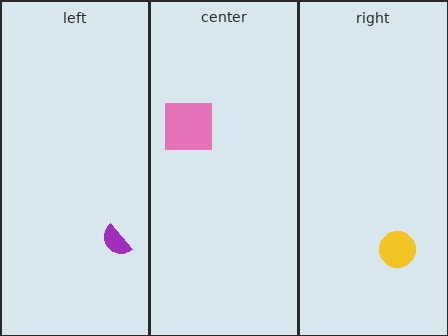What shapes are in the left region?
The purple semicircle.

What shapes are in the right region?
The yellow circle.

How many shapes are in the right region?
1.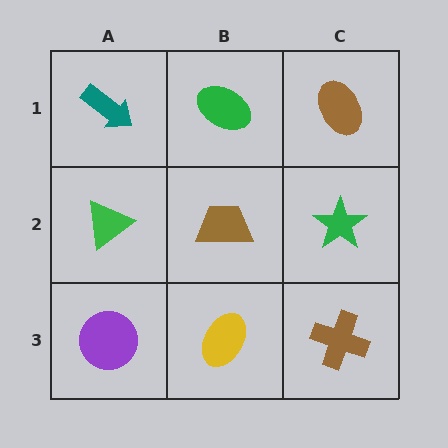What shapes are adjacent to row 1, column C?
A green star (row 2, column C), a green ellipse (row 1, column B).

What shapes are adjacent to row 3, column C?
A green star (row 2, column C), a yellow ellipse (row 3, column B).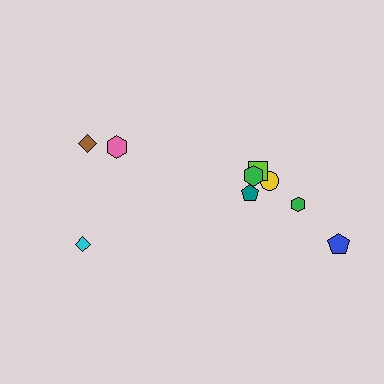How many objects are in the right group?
There are 6 objects.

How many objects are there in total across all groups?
There are 9 objects.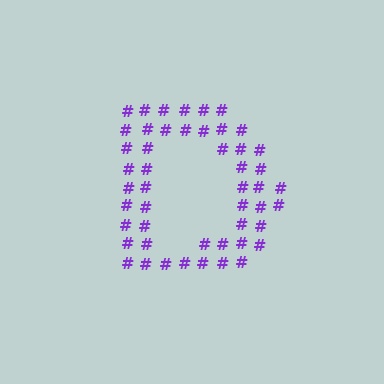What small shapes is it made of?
It is made of small hash symbols.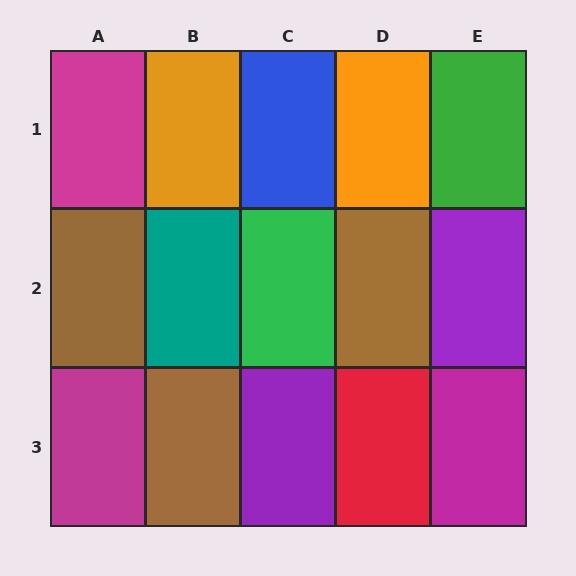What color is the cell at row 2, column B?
Teal.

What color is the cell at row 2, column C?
Green.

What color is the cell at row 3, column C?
Purple.